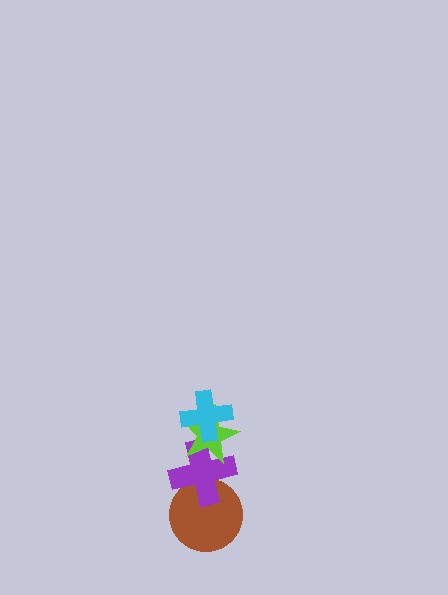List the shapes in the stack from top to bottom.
From top to bottom: the cyan cross, the lime star, the purple cross, the brown circle.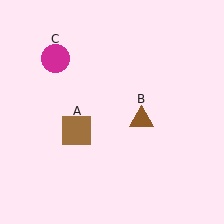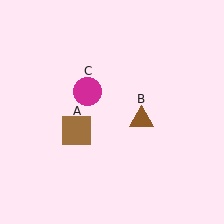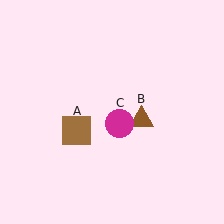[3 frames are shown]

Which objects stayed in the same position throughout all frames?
Brown square (object A) and brown triangle (object B) remained stationary.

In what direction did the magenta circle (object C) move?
The magenta circle (object C) moved down and to the right.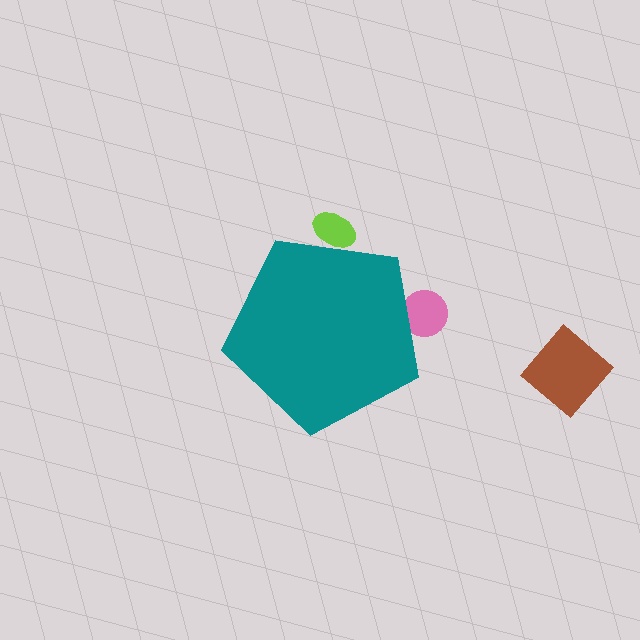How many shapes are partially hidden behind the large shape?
2 shapes are partially hidden.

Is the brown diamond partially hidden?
No, the brown diamond is fully visible.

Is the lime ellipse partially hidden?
Yes, the lime ellipse is partially hidden behind the teal pentagon.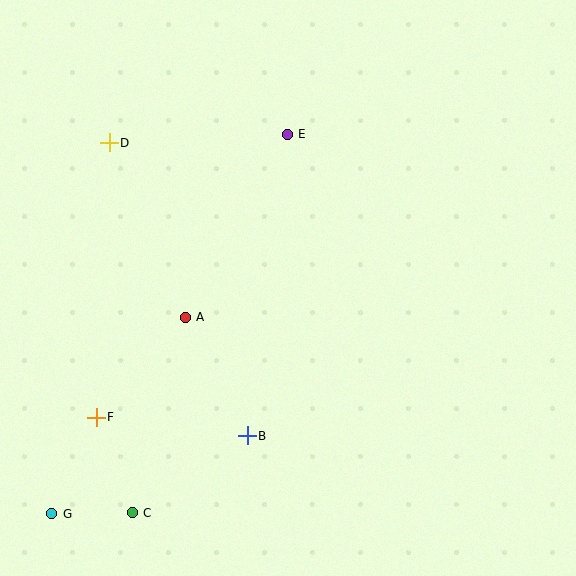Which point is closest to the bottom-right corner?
Point B is closest to the bottom-right corner.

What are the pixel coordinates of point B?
Point B is at (247, 436).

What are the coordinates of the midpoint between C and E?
The midpoint between C and E is at (210, 324).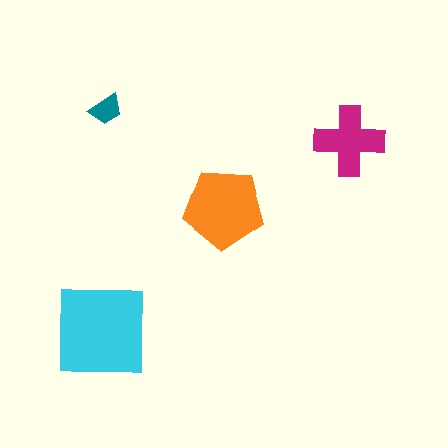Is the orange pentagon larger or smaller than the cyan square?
Smaller.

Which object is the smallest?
The teal trapezoid.